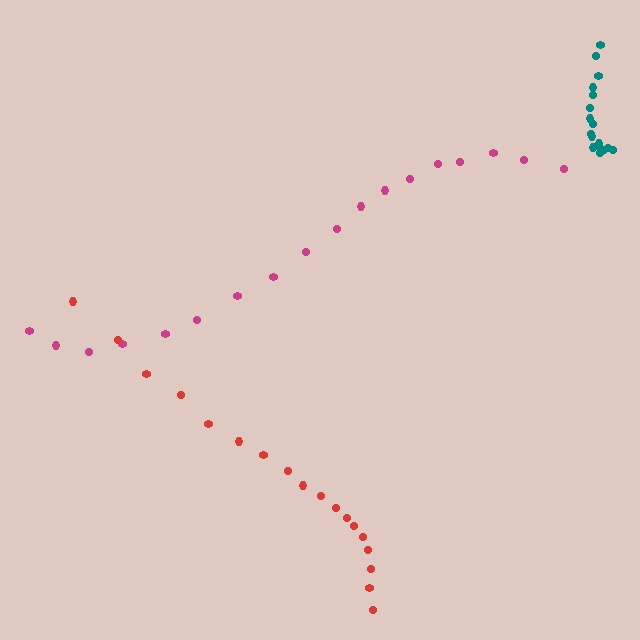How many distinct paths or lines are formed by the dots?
There are 3 distinct paths.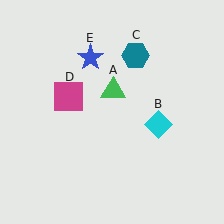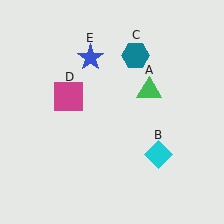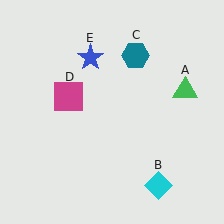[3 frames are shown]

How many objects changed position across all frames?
2 objects changed position: green triangle (object A), cyan diamond (object B).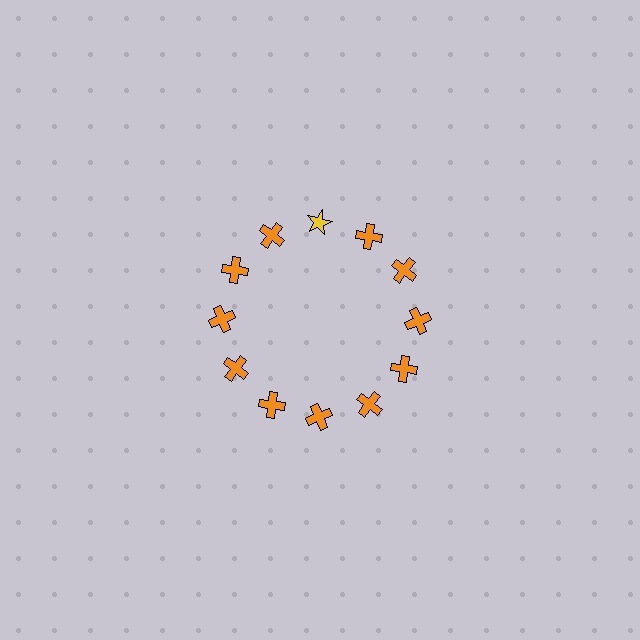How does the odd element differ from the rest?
It differs in both color (yellow instead of orange) and shape (star instead of cross).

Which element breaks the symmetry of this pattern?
The yellow star at roughly the 12 o'clock position breaks the symmetry. All other shapes are orange crosses.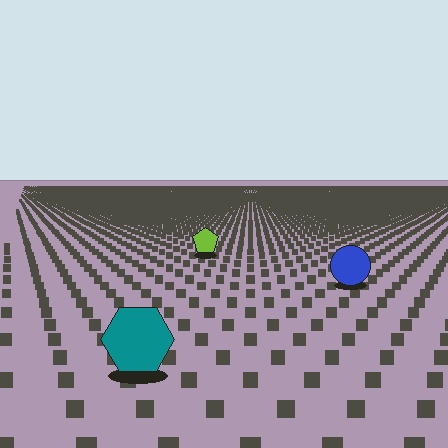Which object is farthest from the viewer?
The lime pentagon is farthest from the viewer. It appears smaller and the ground texture around it is denser.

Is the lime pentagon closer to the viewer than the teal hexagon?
No. The teal hexagon is closer — you can tell from the texture gradient: the ground texture is coarser near it.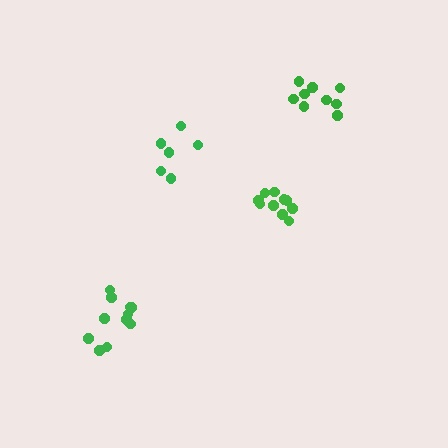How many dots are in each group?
Group 1: 6 dots, Group 2: 11 dots, Group 3: 11 dots, Group 4: 9 dots (37 total).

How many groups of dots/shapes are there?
There are 4 groups.